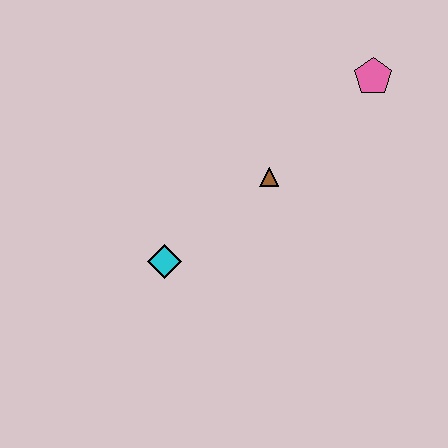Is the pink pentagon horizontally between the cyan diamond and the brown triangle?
No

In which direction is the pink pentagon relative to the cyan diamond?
The pink pentagon is to the right of the cyan diamond.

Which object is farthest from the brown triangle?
The pink pentagon is farthest from the brown triangle.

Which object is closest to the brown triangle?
The cyan diamond is closest to the brown triangle.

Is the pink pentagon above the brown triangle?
Yes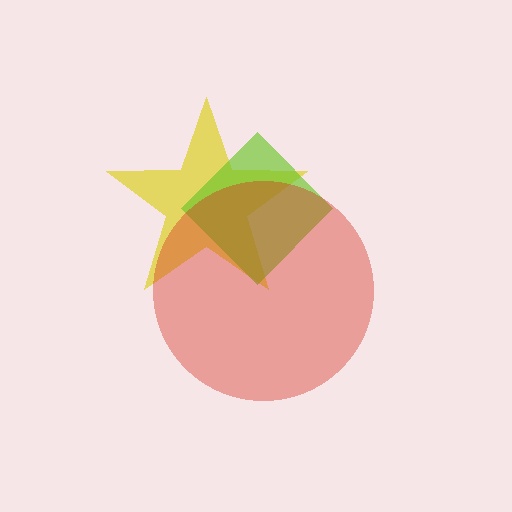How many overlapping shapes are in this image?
There are 3 overlapping shapes in the image.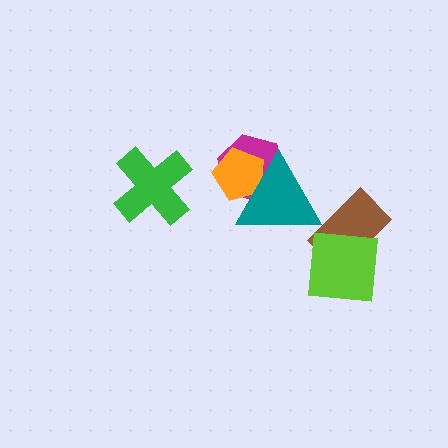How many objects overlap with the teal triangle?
3 objects overlap with the teal triangle.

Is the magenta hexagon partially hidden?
Yes, it is partially covered by another shape.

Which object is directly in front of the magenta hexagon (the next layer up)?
The orange pentagon is directly in front of the magenta hexagon.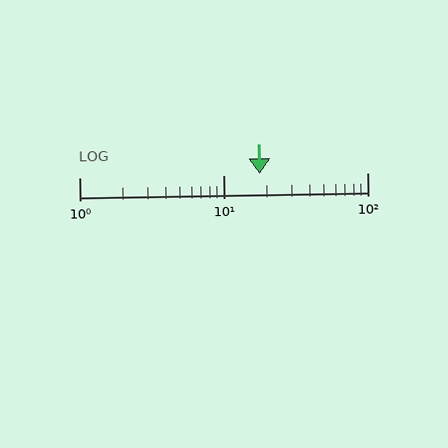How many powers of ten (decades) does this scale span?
The scale spans 2 decades, from 1 to 100.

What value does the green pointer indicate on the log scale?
The pointer indicates approximately 18.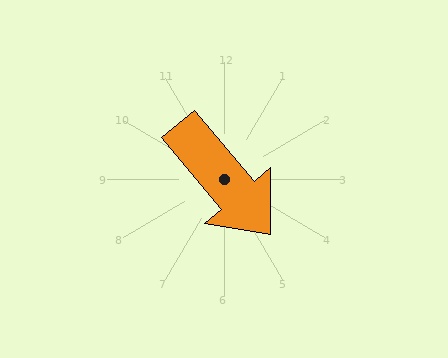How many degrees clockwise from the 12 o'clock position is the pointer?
Approximately 140 degrees.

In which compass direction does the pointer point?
Southeast.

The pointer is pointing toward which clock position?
Roughly 5 o'clock.